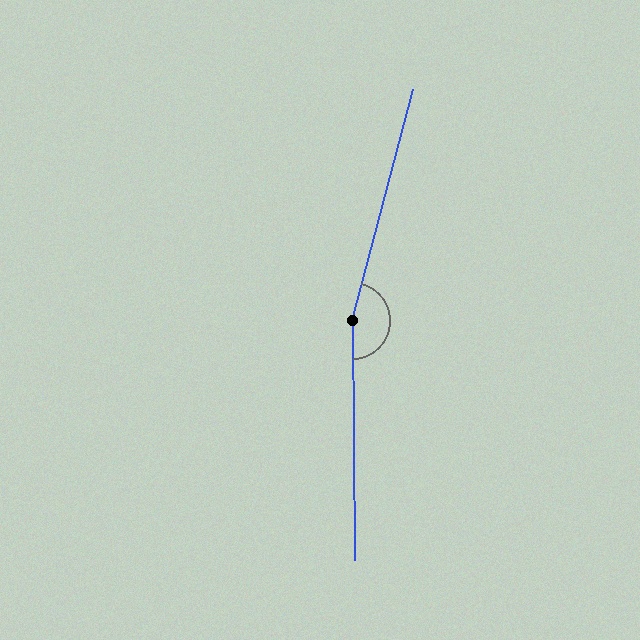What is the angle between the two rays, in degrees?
Approximately 165 degrees.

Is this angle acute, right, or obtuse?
It is obtuse.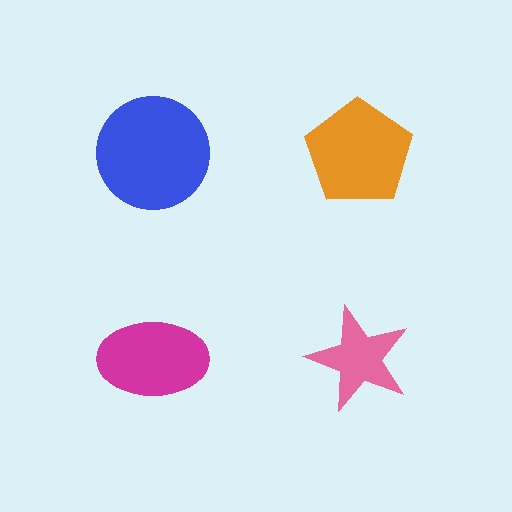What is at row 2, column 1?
A magenta ellipse.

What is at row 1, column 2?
An orange pentagon.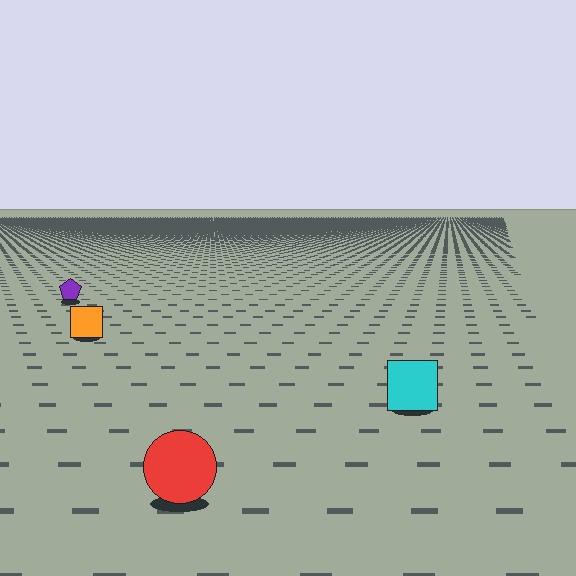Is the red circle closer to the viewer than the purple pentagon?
Yes. The red circle is closer — you can tell from the texture gradient: the ground texture is coarser near it.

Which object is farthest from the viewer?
The purple pentagon is farthest from the viewer. It appears smaller and the ground texture around it is denser.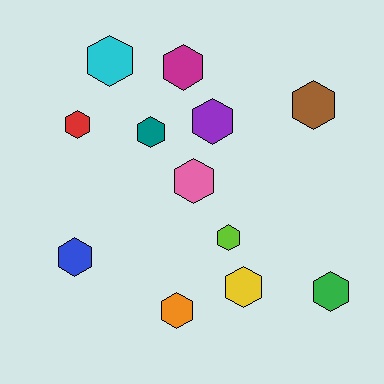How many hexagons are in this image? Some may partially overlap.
There are 12 hexagons.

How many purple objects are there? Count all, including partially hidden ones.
There is 1 purple object.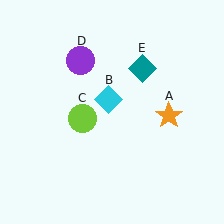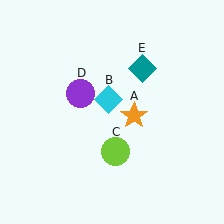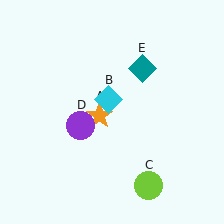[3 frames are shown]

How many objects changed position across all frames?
3 objects changed position: orange star (object A), lime circle (object C), purple circle (object D).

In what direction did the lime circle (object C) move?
The lime circle (object C) moved down and to the right.